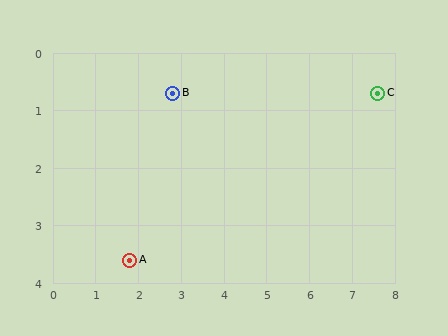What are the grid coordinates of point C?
Point C is at approximately (7.6, 0.7).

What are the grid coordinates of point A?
Point A is at approximately (1.8, 3.6).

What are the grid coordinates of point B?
Point B is at approximately (2.8, 0.7).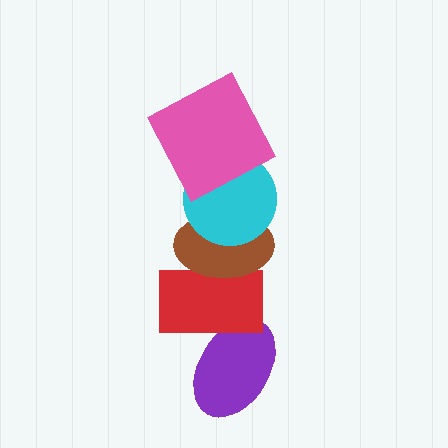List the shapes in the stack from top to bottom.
From top to bottom: the pink square, the cyan circle, the brown ellipse, the red rectangle, the purple ellipse.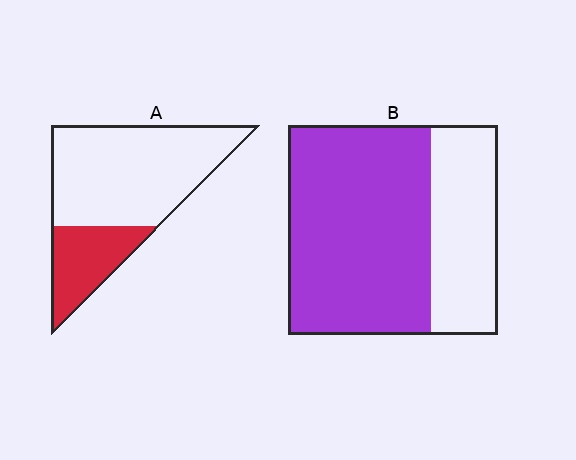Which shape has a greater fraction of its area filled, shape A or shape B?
Shape B.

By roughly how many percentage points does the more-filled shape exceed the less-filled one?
By roughly 40 percentage points (B over A).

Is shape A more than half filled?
No.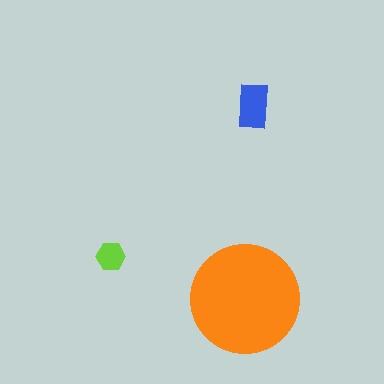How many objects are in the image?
There are 3 objects in the image.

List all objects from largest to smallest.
The orange circle, the blue rectangle, the lime hexagon.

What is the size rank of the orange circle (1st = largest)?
1st.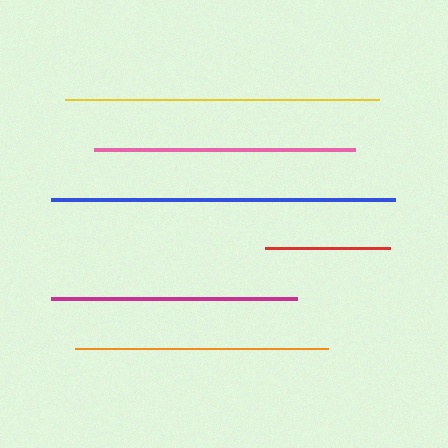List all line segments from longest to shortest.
From longest to shortest: blue, yellow, pink, orange, magenta, red.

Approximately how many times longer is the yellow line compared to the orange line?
The yellow line is approximately 1.2 times the length of the orange line.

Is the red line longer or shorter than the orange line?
The orange line is longer than the red line.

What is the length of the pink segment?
The pink segment is approximately 261 pixels long.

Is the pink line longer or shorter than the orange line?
The pink line is longer than the orange line.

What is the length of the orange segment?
The orange segment is approximately 254 pixels long.